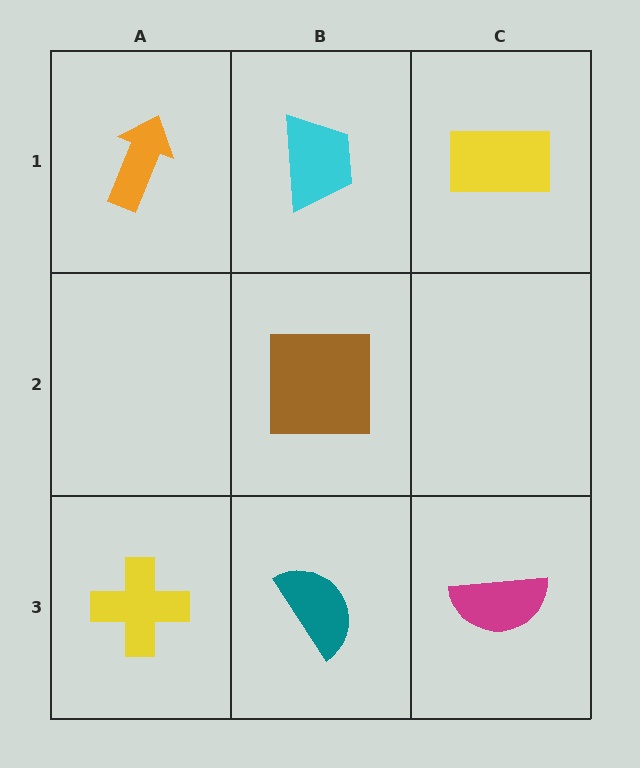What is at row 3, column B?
A teal semicircle.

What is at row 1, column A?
An orange arrow.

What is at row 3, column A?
A yellow cross.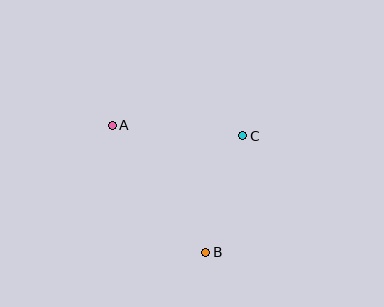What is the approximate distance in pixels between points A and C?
The distance between A and C is approximately 131 pixels.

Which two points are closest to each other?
Points B and C are closest to each other.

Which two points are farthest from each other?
Points A and B are farthest from each other.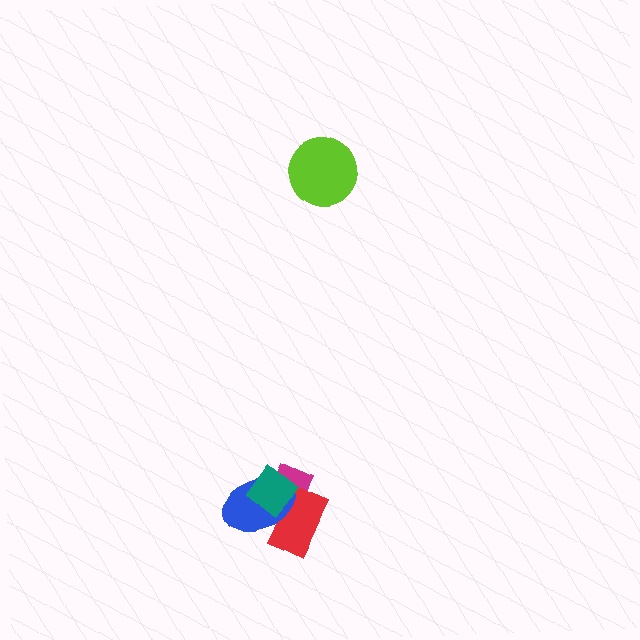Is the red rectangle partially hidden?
Yes, it is partially covered by another shape.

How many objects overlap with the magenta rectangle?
3 objects overlap with the magenta rectangle.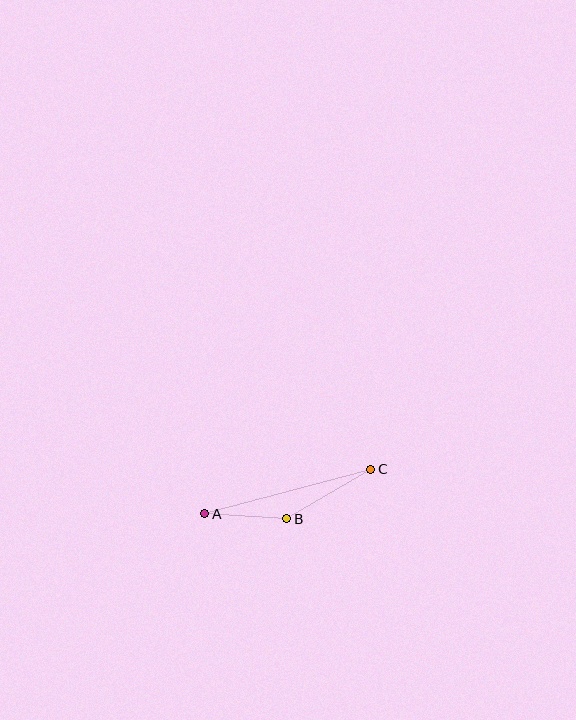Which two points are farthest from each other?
Points A and C are farthest from each other.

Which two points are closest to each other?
Points A and B are closest to each other.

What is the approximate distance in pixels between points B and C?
The distance between B and C is approximately 97 pixels.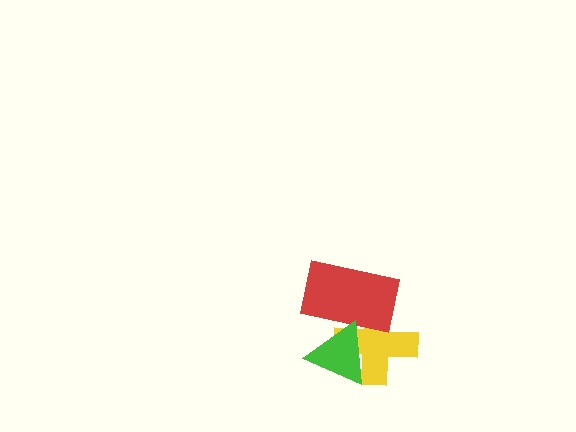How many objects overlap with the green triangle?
2 objects overlap with the green triangle.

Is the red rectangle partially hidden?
Yes, it is partially covered by another shape.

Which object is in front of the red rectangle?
The green triangle is in front of the red rectangle.